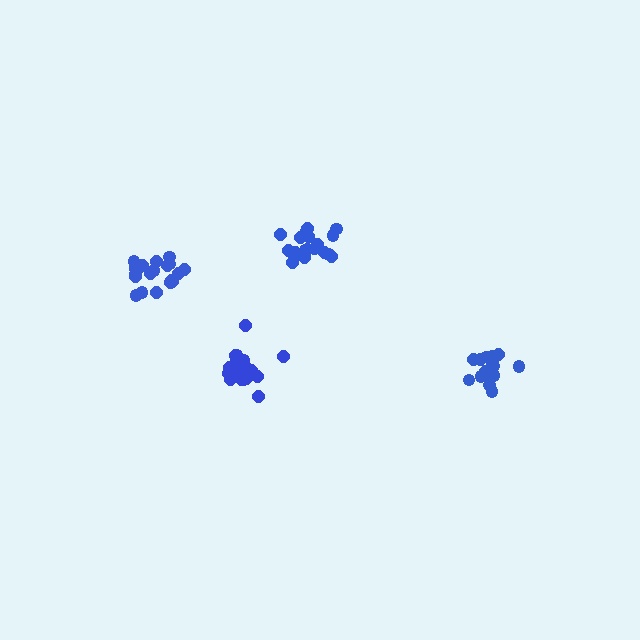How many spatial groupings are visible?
There are 4 spatial groupings.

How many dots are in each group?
Group 1: 20 dots, Group 2: 20 dots, Group 3: 15 dots, Group 4: 20 dots (75 total).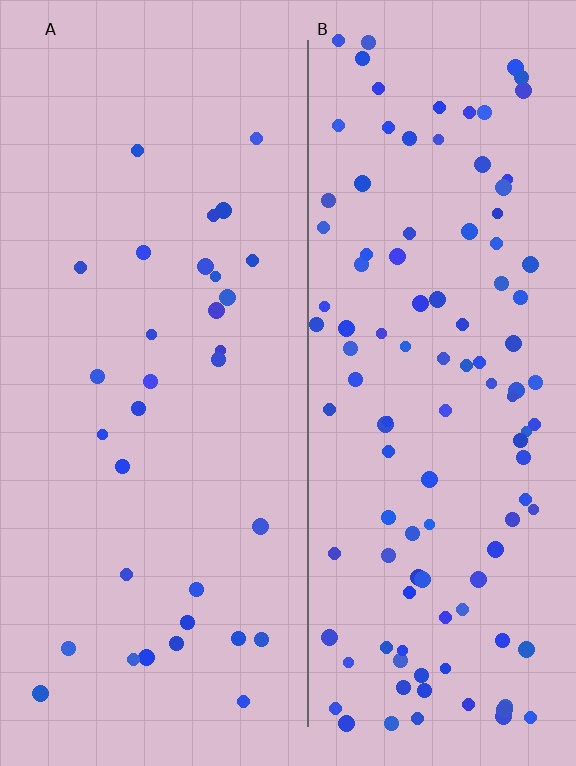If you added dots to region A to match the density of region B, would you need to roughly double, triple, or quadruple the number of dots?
Approximately quadruple.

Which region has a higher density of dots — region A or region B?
B (the right).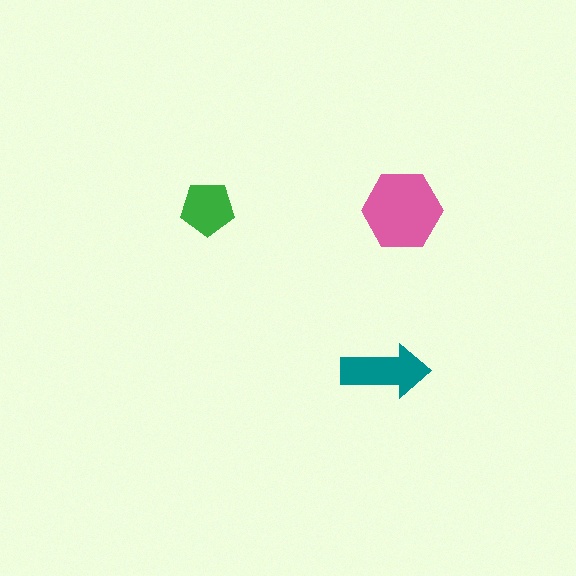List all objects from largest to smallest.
The pink hexagon, the teal arrow, the green pentagon.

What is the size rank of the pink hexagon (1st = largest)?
1st.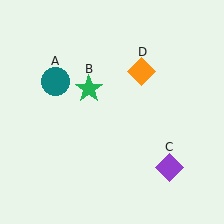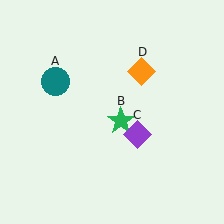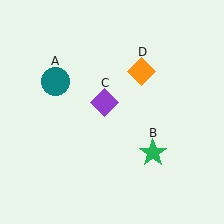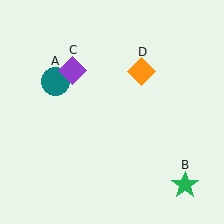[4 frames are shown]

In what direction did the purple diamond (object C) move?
The purple diamond (object C) moved up and to the left.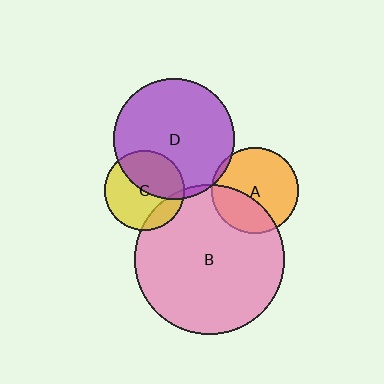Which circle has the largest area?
Circle B (pink).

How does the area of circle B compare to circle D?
Approximately 1.5 times.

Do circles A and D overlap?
Yes.